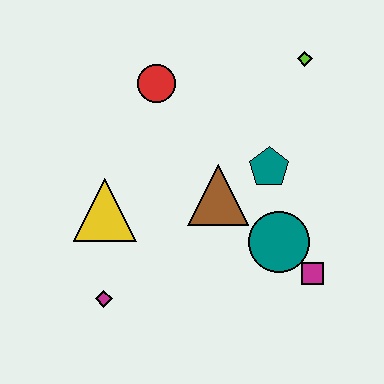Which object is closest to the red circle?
The brown triangle is closest to the red circle.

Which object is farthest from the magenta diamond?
The lime diamond is farthest from the magenta diamond.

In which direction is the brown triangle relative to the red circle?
The brown triangle is below the red circle.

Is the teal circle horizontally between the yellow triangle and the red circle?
No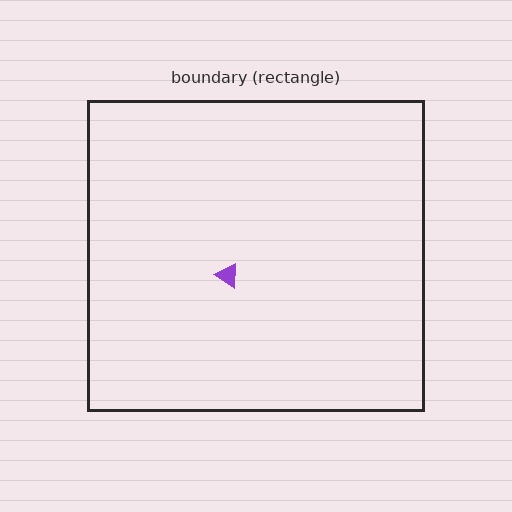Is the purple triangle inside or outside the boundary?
Inside.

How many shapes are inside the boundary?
1 inside, 0 outside.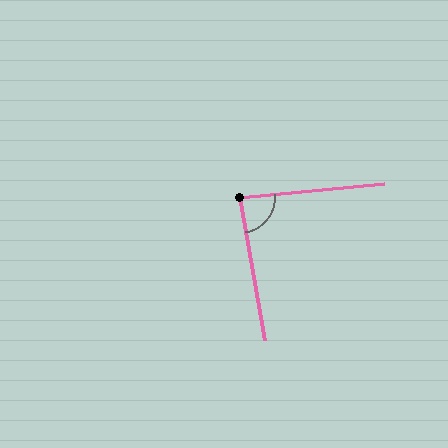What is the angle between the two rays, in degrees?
Approximately 86 degrees.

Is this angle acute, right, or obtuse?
It is approximately a right angle.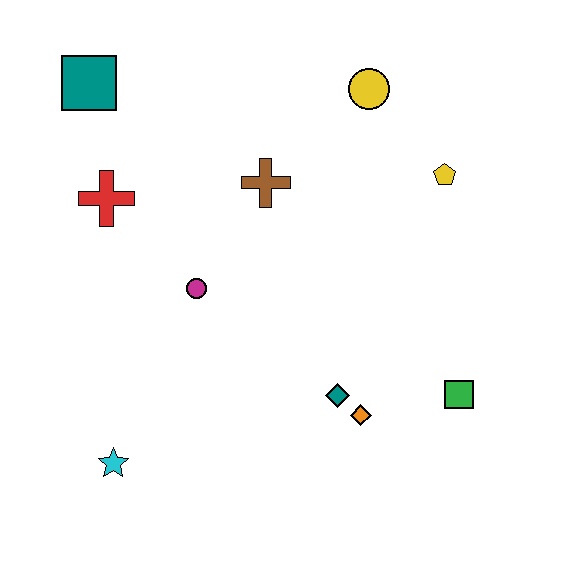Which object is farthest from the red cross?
The green square is farthest from the red cross.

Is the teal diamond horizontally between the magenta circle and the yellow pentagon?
Yes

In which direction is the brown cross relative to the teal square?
The brown cross is to the right of the teal square.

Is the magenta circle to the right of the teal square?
Yes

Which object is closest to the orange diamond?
The teal diamond is closest to the orange diamond.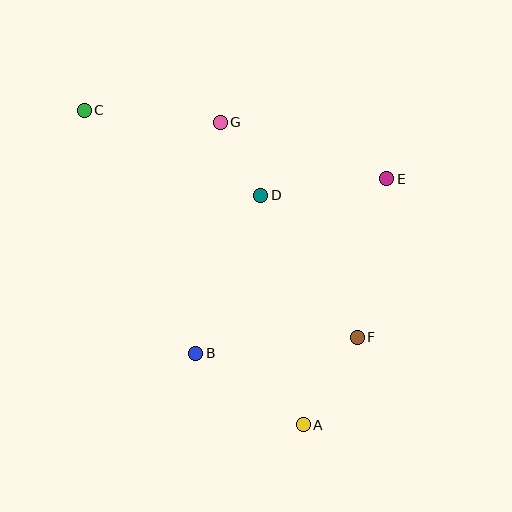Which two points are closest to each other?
Points D and G are closest to each other.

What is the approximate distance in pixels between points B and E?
The distance between B and E is approximately 259 pixels.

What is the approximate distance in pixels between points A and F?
The distance between A and F is approximately 103 pixels.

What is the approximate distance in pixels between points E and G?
The distance between E and G is approximately 176 pixels.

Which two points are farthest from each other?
Points A and C are farthest from each other.